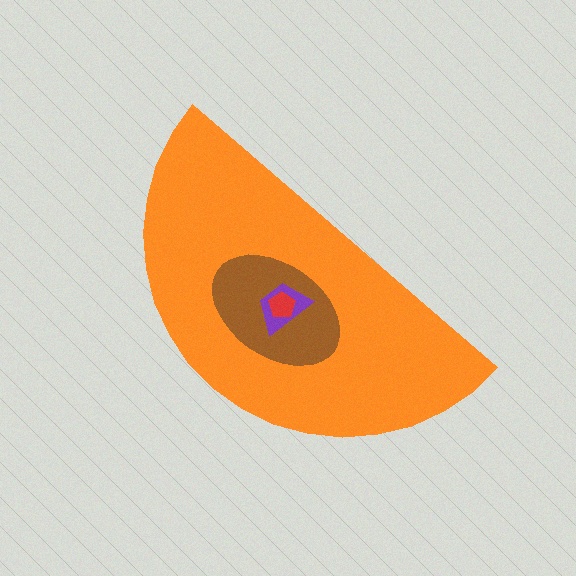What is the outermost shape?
The orange semicircle.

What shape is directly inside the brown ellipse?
The purple trapezoid.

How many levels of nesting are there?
4.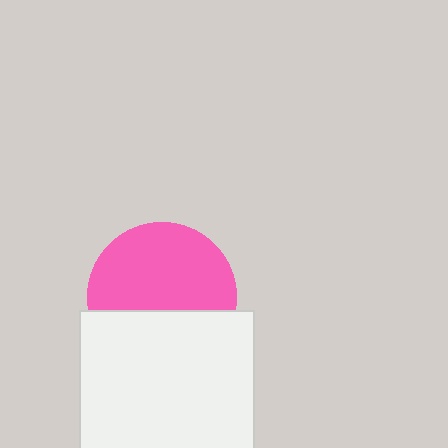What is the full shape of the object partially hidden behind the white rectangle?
The partially hidden object is a pink circle.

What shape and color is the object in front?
The object in front is a white rectangle.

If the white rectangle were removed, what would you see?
You would see the complete pink circle.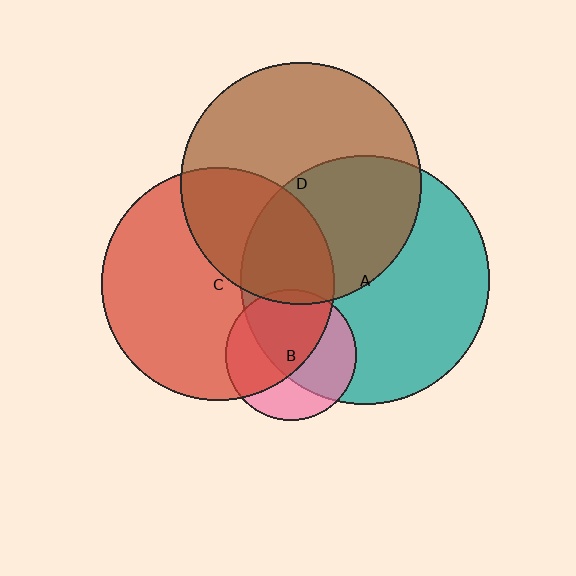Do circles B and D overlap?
Yes.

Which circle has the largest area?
Circle A (teal).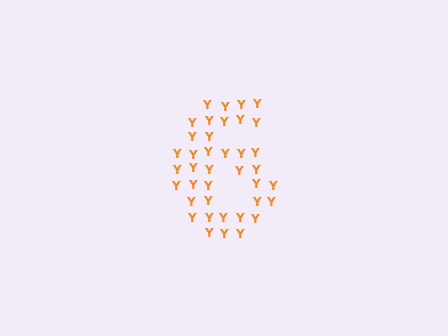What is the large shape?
The large shape is the digit 6.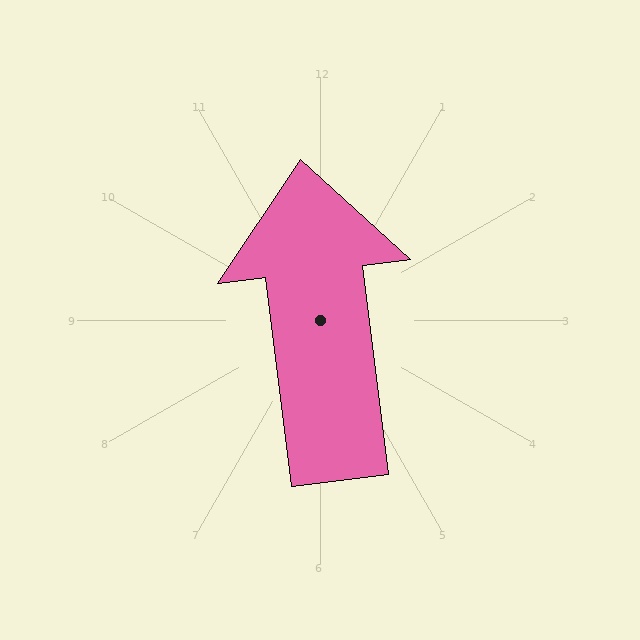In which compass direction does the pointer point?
North.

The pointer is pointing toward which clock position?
Roughly 12 o'clock.